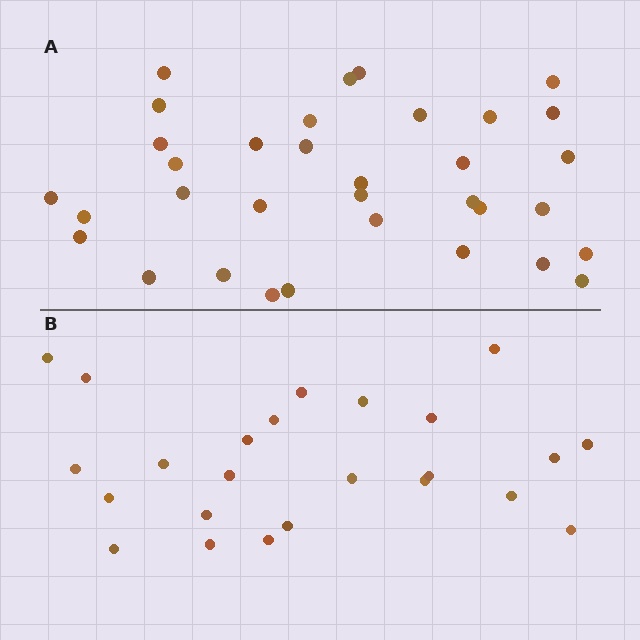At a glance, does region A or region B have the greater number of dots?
Region A (the top region) has more dots.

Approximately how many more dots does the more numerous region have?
Region A has roughly 10 or so more dots than region B.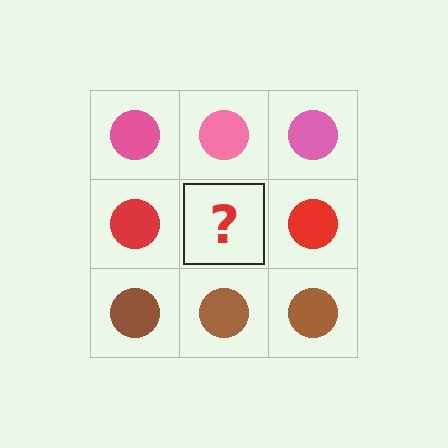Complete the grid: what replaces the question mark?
The question mark should be replaced with a red circle.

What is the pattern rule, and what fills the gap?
The rule is that each row has a consistent color. The gap should be filled with a red circle.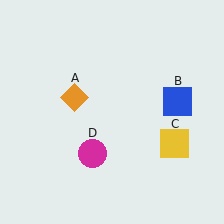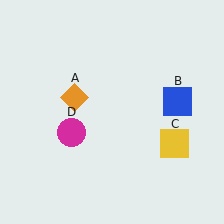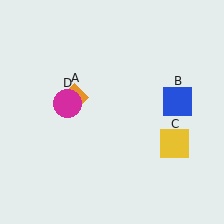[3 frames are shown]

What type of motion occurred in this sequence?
The magenta circle (object D) rotated clockwise around the center of the scene.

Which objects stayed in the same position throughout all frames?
Orange diamond (object A) and blue square (object B) and yellow square (object C) remained stationary.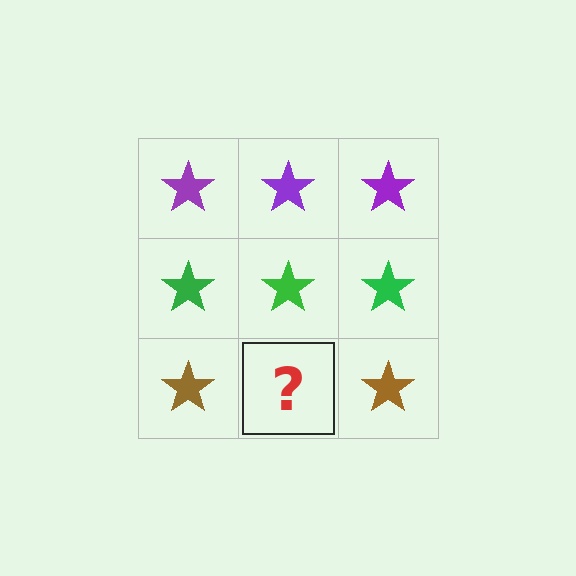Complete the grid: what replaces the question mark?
The question mark should be replaced with a brown star.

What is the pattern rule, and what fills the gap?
The rule is that each row has a consistent color. The gap should be filled with a brown star.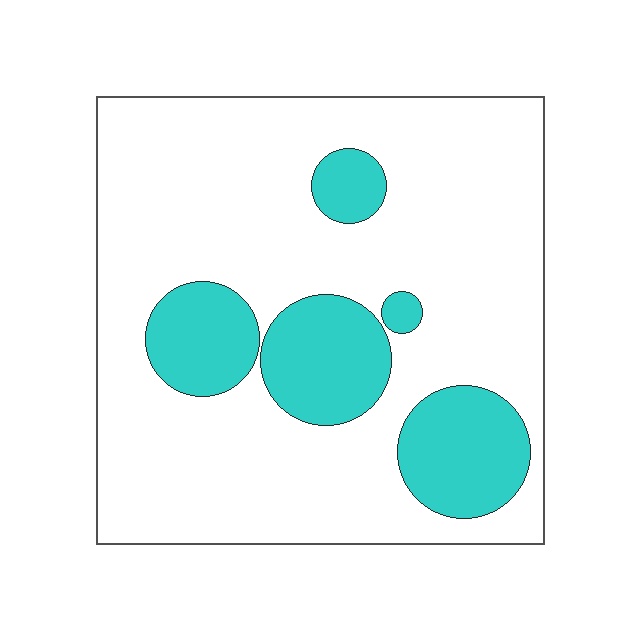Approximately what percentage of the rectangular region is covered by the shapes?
Approximately 20%.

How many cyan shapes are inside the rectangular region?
5.